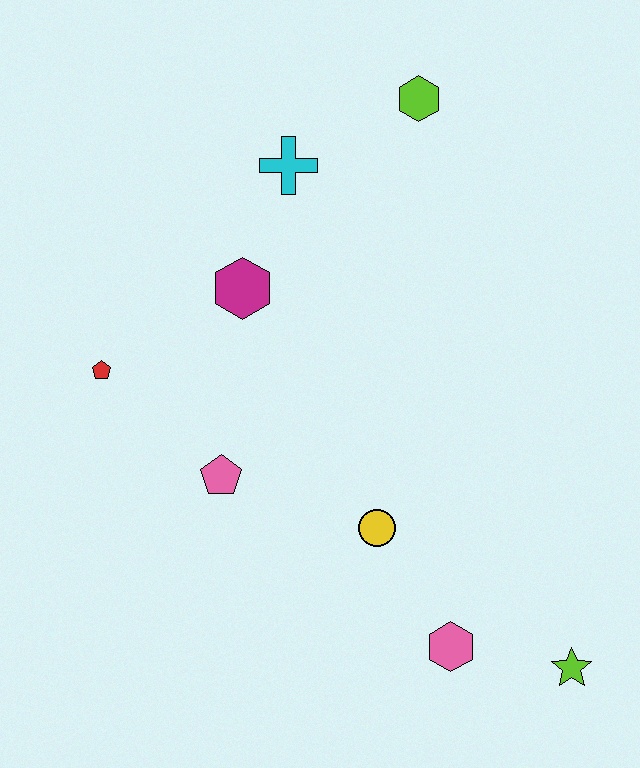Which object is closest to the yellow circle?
The pink hexagon is closest to the yellow circle.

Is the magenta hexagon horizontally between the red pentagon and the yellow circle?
Yes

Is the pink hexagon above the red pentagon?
No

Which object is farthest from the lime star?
The lime hexagon is farthest from the lime star.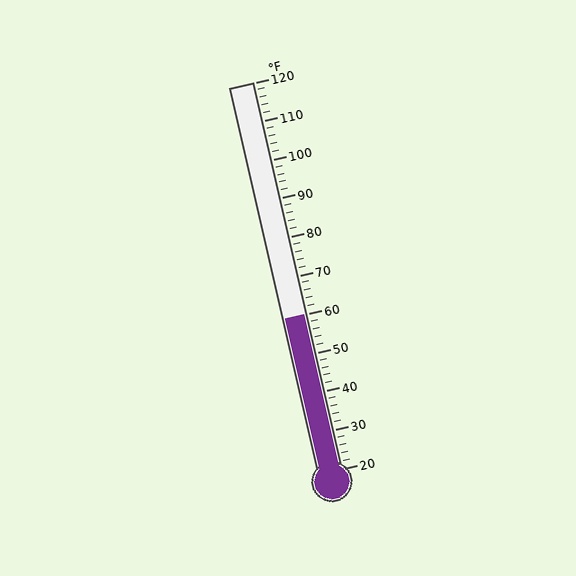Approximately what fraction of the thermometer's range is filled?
The thermometer is filled to approximately 40% of its range.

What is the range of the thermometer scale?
The thermometer scale ranges from 20°F to 120°F.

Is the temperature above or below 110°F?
The temperature is below 110°F.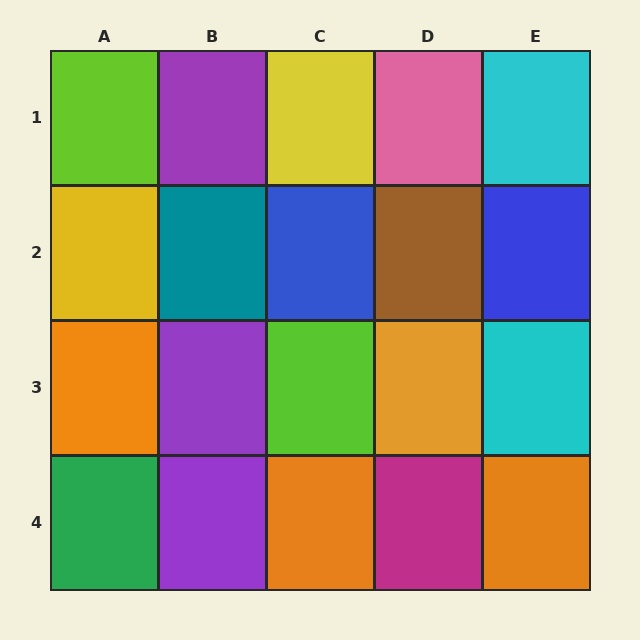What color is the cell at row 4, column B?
Purple.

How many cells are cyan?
2 cells are cyan.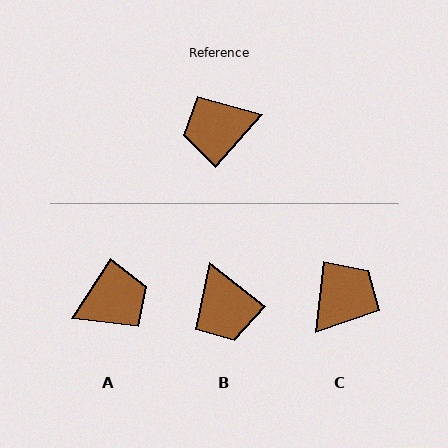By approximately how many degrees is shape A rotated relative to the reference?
Approximately 172 degrees clockwise.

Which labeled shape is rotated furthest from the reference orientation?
A, about 172 degrees away.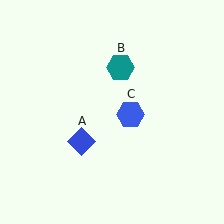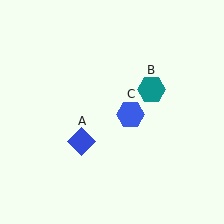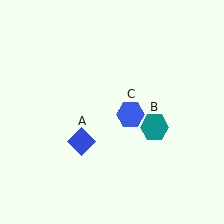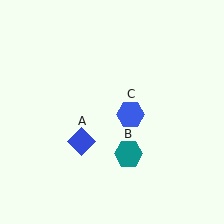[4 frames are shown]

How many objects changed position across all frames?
1 object changed position: teal hexagon (object B).